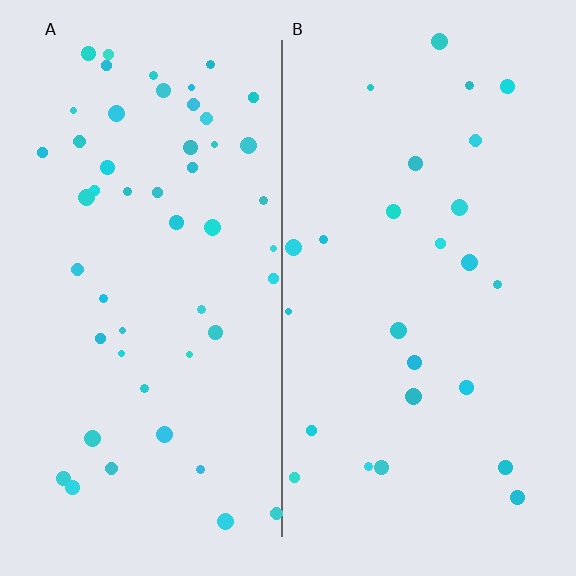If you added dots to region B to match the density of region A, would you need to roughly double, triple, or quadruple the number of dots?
Approximately double.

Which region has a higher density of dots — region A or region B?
A (the left).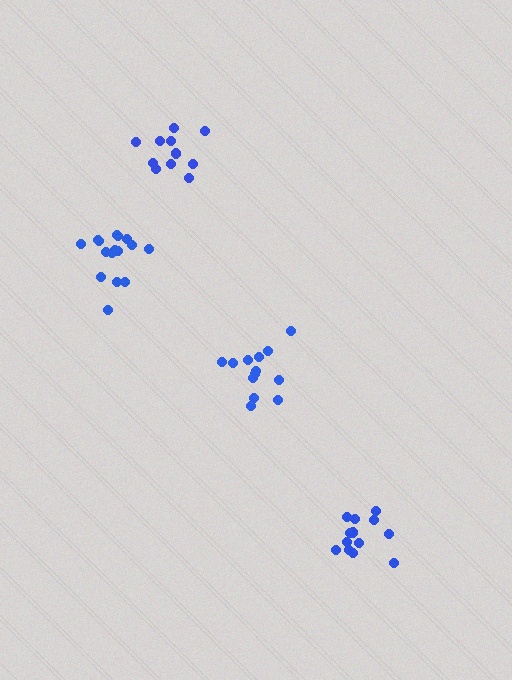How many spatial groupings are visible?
There are 4 spatial groupings.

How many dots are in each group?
Group 1: 13 dots, Group 2: 13 dots, Group 3: 12 dots, Group 4: 16 dots (54 total).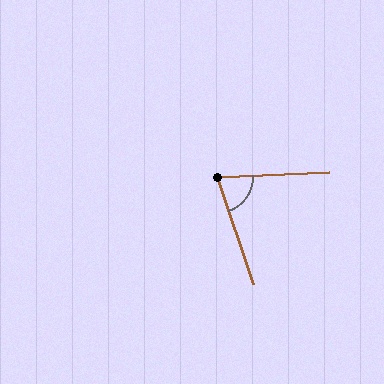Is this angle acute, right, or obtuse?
It is acute.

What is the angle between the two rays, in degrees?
Approximately 74 degrees.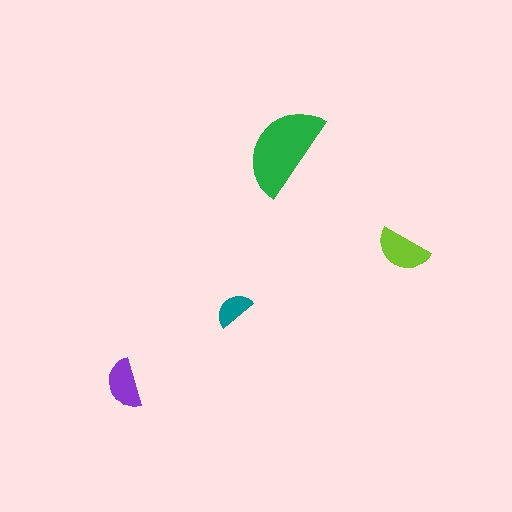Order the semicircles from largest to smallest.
the green one, the lime one, the purple one, the teal one.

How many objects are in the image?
There are 4 objects in the image.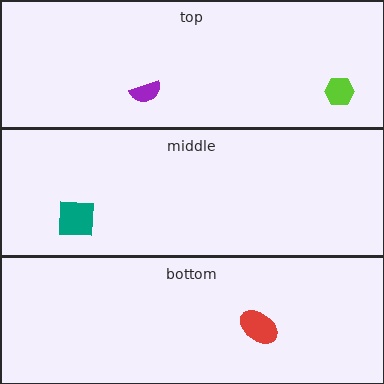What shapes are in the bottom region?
The red ellipse.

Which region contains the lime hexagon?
The top region.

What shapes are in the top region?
The purple semicircle, the lime hexagon.